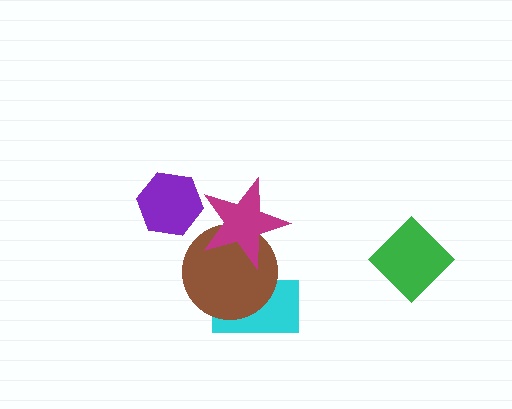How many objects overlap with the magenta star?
1 object overlaps with the magenta star.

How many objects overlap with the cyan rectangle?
1 object overlaps with the cyan rectangle.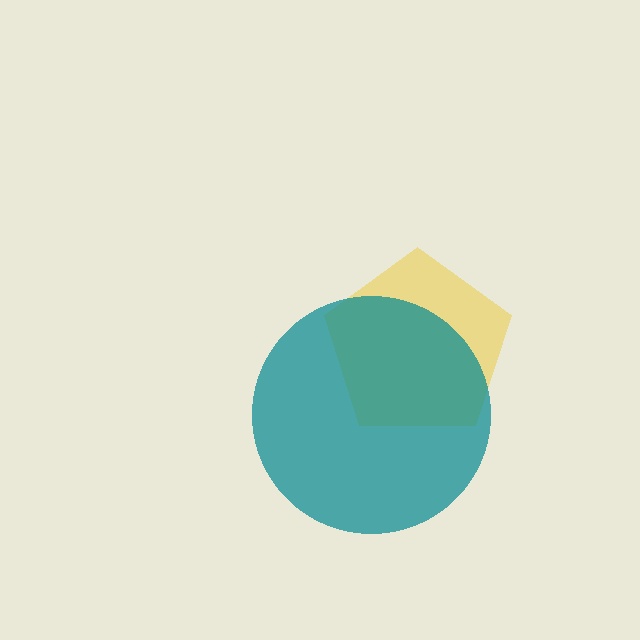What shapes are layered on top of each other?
The layered shapes are: a yellow pentagon, a teal circle.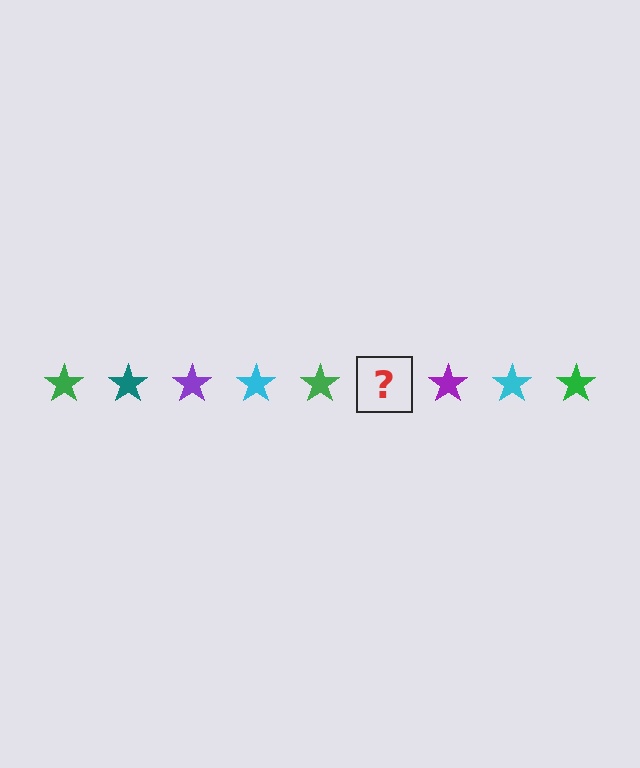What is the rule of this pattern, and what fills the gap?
The rule is that the pattern cycles through green, teal, purple, cyan stars. The gap should be filled with a teal star.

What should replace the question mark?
The question mark should be replaced with a teal star.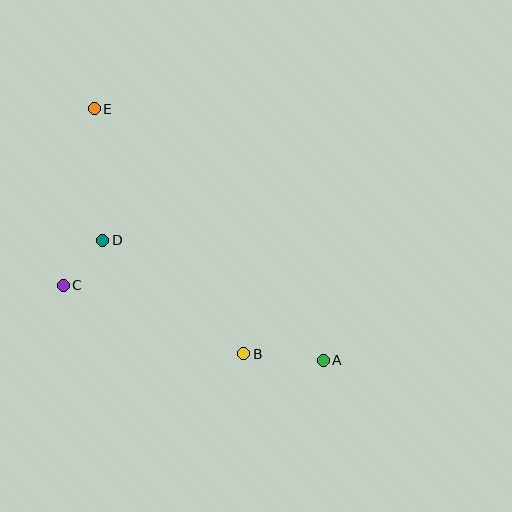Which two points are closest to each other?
Points C and D are closest to each other.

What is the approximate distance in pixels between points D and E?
The distance between D and E is approximately 132 pixels.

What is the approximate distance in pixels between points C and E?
The distance between C and E is approximately 179 pixels.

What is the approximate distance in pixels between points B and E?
The distance between B and E is approximately 287 pixels.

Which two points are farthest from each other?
Points A and E are farthest from each other.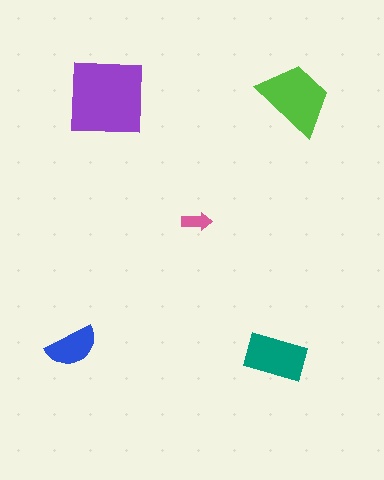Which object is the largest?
The purple square.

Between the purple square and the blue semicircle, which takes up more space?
The purple square.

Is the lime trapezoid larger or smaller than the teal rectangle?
Larger.